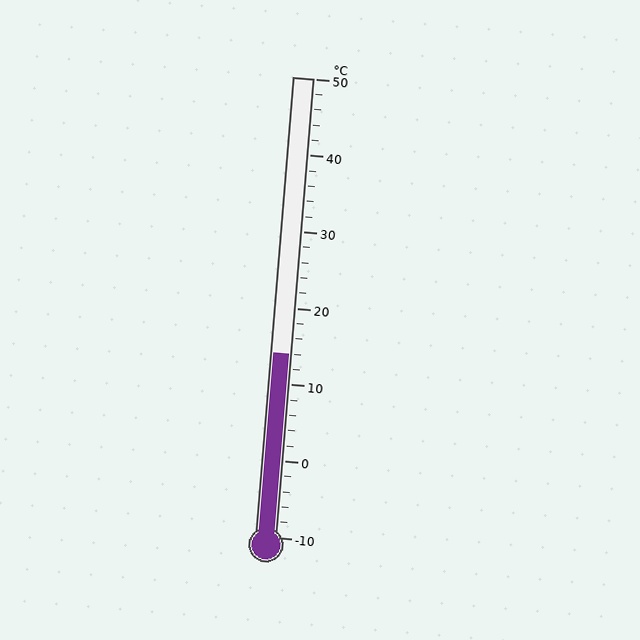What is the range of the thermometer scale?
The thermometer scale ranges from -10°C to 50°C.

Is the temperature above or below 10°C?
The temperature is above 10°C.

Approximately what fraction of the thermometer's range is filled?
The thermometer is filled to approximately 40% of its range.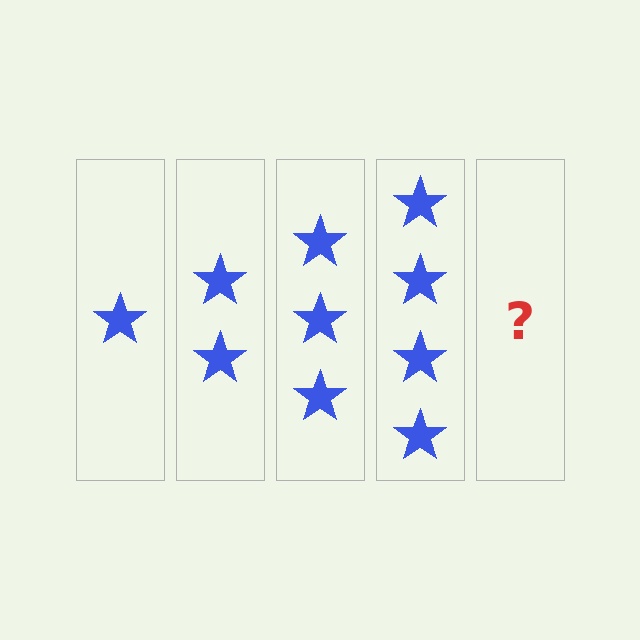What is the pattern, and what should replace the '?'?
The pattern is that each step adds one more star. The '?' should be 5 stars.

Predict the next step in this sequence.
The next step is 5 stars.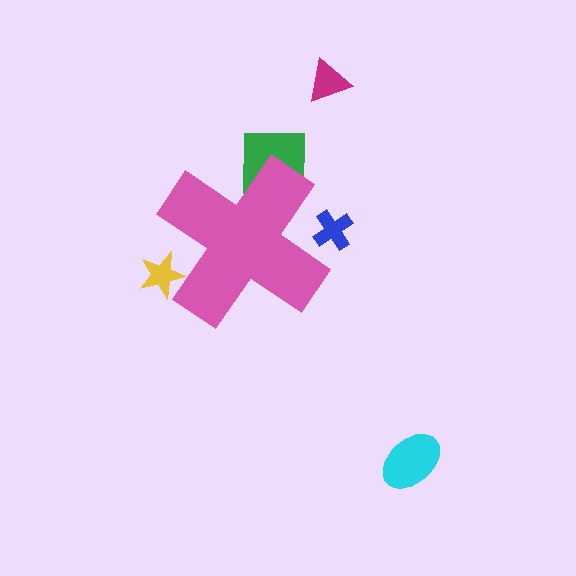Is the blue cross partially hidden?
Yes, the blue cross is partially hidden behind the pink cross.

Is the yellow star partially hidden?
Yes, the yellow star is partially hidden behind the pink cross.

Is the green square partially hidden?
Yes, the green square is partially hidden behind the pink cross.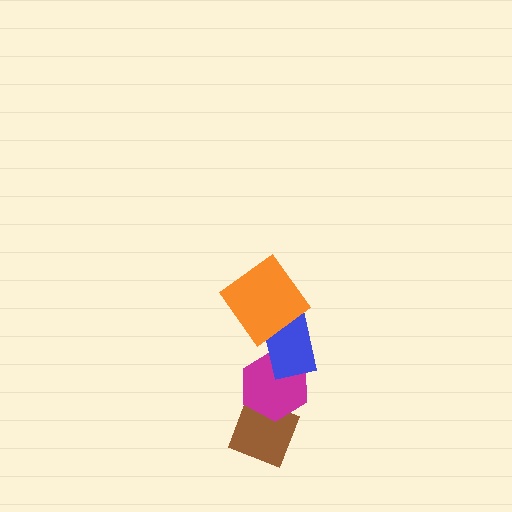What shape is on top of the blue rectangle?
The orange diamond is on top of the blue rectangle.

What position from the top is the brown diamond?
The brown diamond is 4th from the top.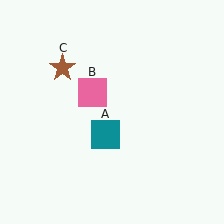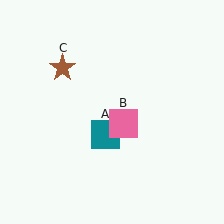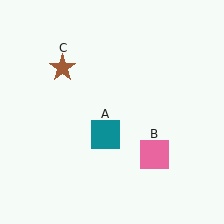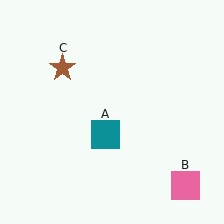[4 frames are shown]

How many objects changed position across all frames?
1 object changed position: pink square (object B).